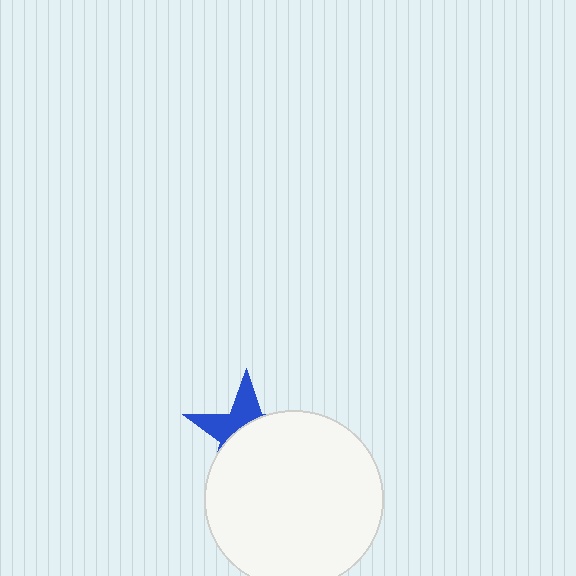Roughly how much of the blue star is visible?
A small part of it is visible (roughly 36%).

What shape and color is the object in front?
The object in front is a white circle.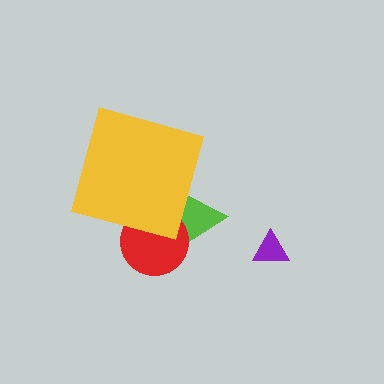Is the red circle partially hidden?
Yes, the red circle is partially hidden behind the yellow diamond.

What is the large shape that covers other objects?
A yellow diamond.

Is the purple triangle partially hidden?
No, the purple triangle is fully visible.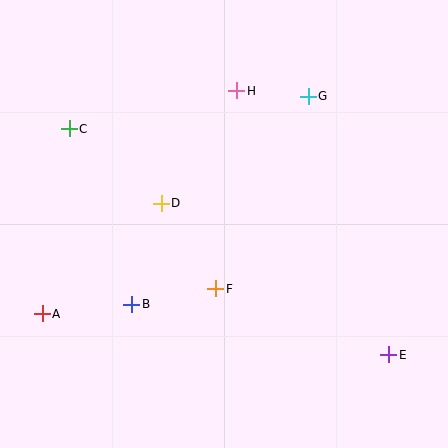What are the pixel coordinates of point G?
Point G is at (308, 96).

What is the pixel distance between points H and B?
The distance between H and B is 238 pixels.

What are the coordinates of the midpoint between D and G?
The midpoint between D and G is at (235, 150).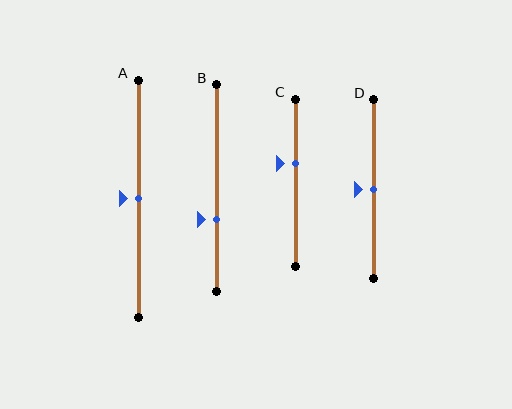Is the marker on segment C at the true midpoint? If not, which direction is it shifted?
No, the marker on segment C is shifted upward by about 11% of the segment length.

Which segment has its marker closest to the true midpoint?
Segment A has its marker closest to the true midpoint.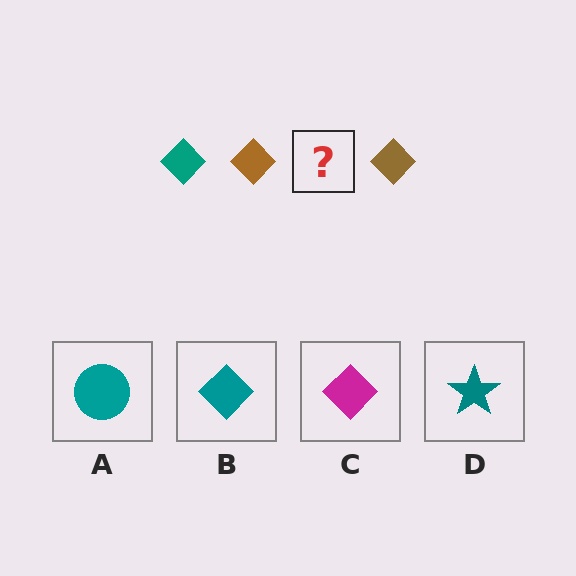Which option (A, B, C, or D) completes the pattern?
B.